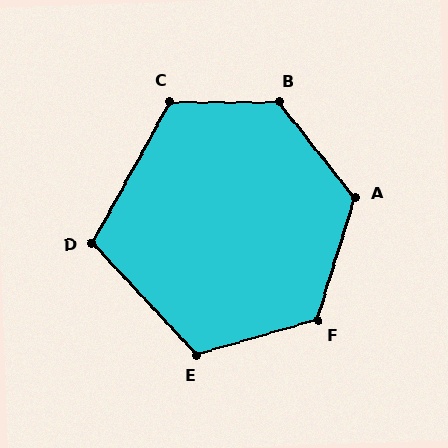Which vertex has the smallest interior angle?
D, at approximately 108 degrees.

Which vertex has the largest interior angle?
B, at approximately 129 degrees.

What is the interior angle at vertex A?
Approximately 124 degrees (obtuse).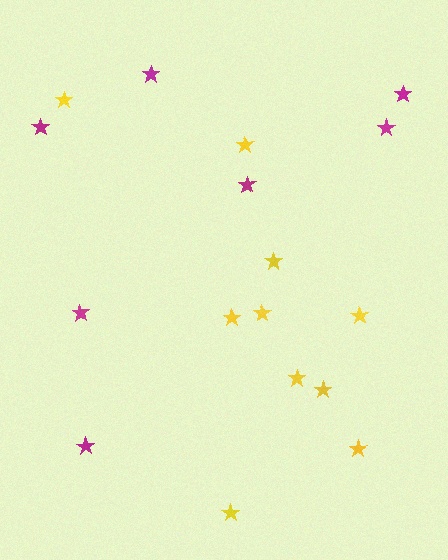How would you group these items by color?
There are 2 groups: one group of magenta stars (7) and one group of yellow stars (10).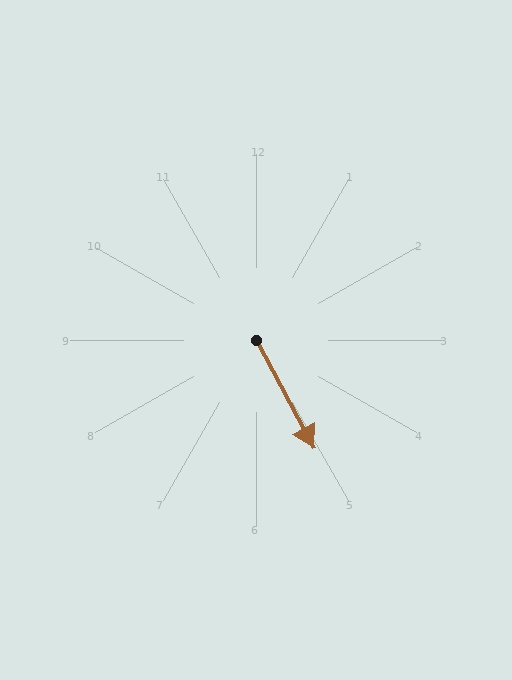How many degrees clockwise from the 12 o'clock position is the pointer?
Approximately 152 degrees.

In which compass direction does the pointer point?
Southeast.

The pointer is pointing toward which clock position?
Roughly 5 o'clock.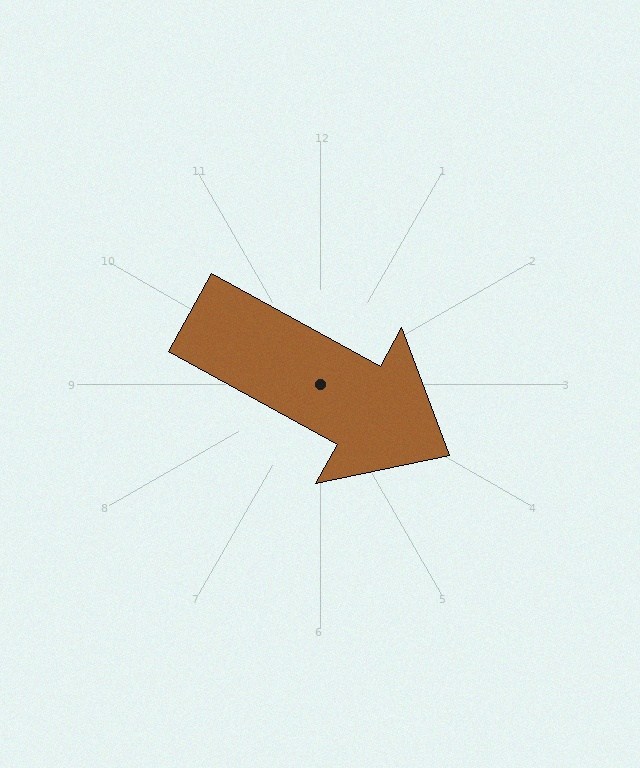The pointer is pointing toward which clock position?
Roughly 4 o'clock.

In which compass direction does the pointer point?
Southeast.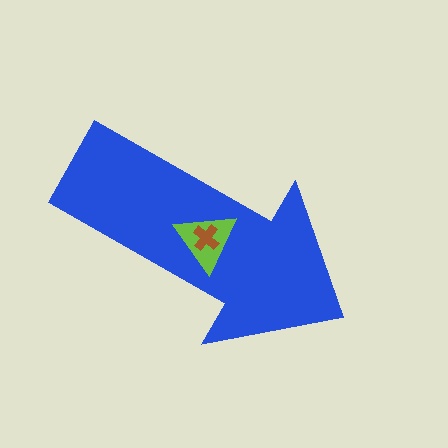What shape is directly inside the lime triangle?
The brown cross.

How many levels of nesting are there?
3.